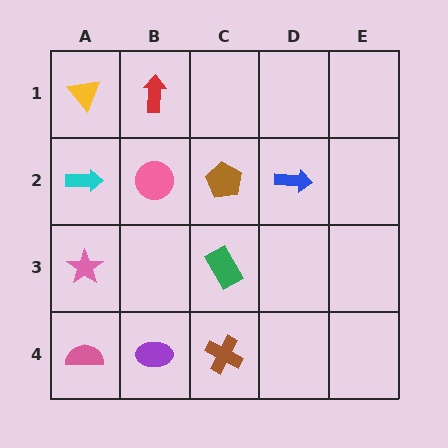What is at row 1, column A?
A yellow triangle.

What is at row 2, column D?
A blue arrow.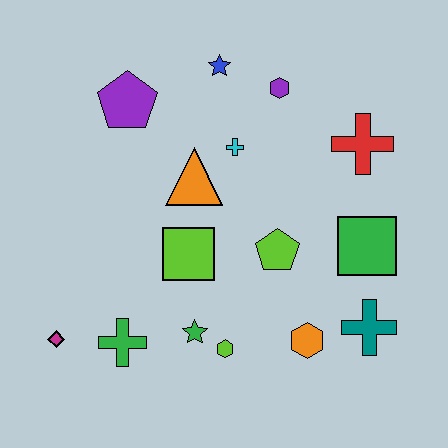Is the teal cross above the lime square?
No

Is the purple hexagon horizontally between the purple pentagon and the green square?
Yes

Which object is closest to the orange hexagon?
The teal cross is closest to the orange hexagon.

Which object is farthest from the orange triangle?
The teal cross is farthest from the orange triangle.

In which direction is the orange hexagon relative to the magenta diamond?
The orange hexagon is to the right of the magenta diamond.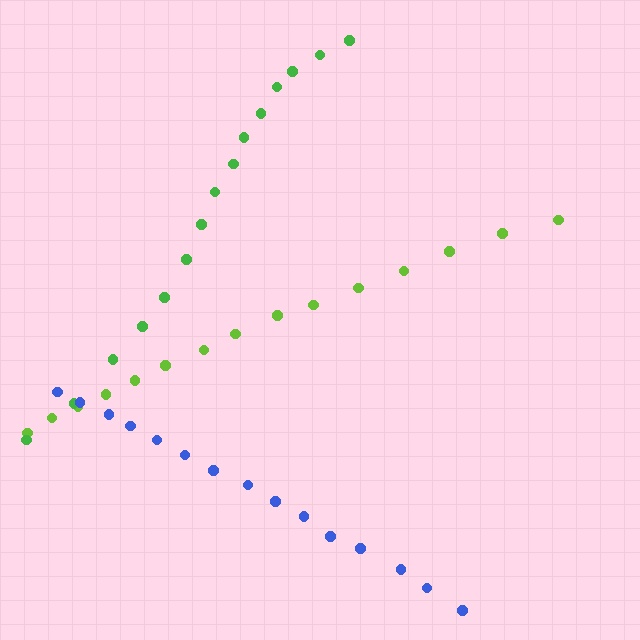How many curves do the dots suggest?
There are 3 distinct paths.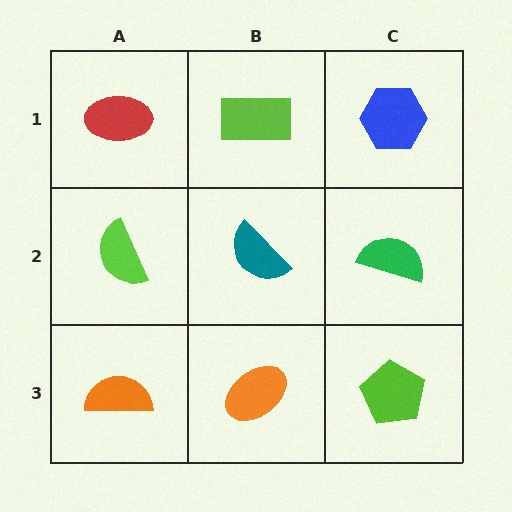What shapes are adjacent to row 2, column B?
A lime rectangle (row 1, column B), an orange ellipse (row 3, column B), a lime semicircle (row 2, column A), a green semicircle (row 2, column C).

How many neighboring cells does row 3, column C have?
2.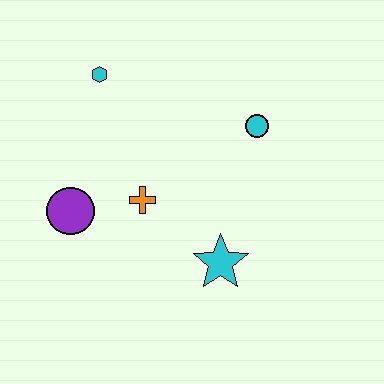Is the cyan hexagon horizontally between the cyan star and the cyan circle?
No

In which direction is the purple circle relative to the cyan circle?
The purple circle is to the left of the cyan circle.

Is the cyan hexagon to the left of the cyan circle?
Yes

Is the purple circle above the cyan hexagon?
No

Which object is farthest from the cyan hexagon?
The cyan star is farthest from the cyan hexagon.